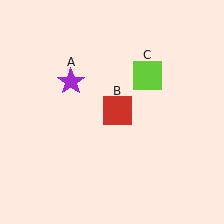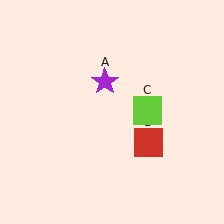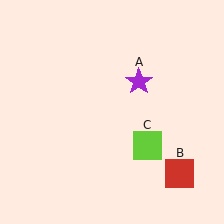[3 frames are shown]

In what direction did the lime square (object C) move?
The lime square (object C) moved down.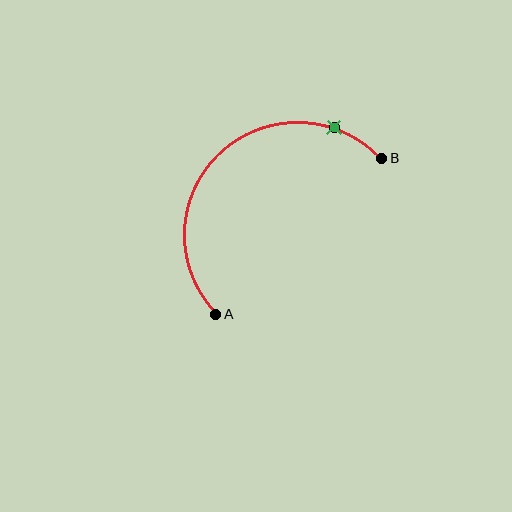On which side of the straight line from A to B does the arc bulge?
The arc bulges above and to the left of the straight line connecting A and B.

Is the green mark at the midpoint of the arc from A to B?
No. The green mark lies on the arc but is closer to endpoint B. The arc midpoint would be at the point on the curve equidistant along the arc from both A and B.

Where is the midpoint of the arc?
The arc midpoint is the point on the curve farthest from the straight line joining A and B. It sits above and to the left of that line.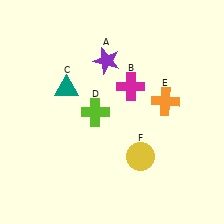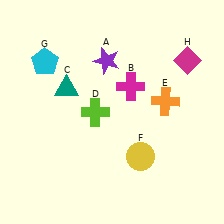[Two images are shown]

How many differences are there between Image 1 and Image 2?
There are 2 differences between the two images.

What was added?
A cyan pentagon (G), a magenta diamond (H) were added in Image 2.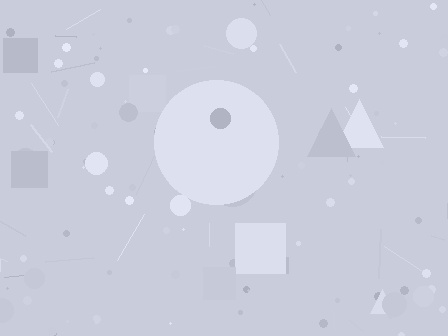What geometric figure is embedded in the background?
A circle is embedded in the background.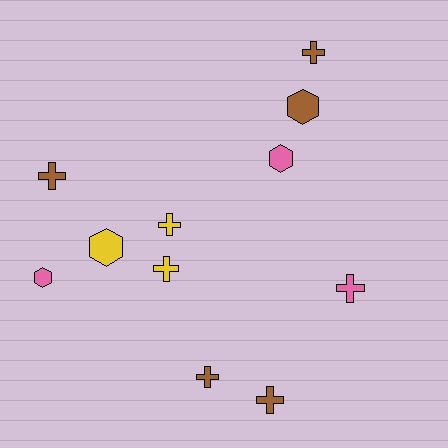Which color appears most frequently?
Brown, with 5 objects.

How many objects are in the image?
There are 11 objects.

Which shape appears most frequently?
Cross, with 7 objects.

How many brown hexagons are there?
There is 1 brown hexagon.